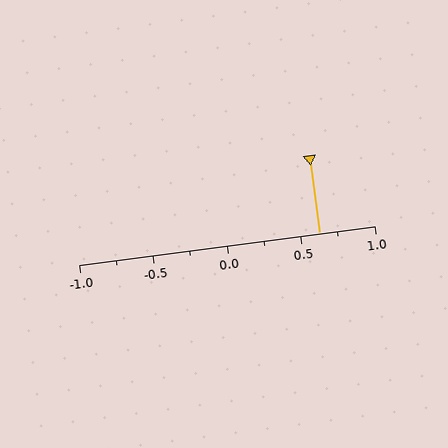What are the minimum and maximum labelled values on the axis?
The axis runs from -1.0 to 1.0.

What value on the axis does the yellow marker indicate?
The marker indicates approximately 0.62.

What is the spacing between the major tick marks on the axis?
The major ticks are spaced 0.5 apart.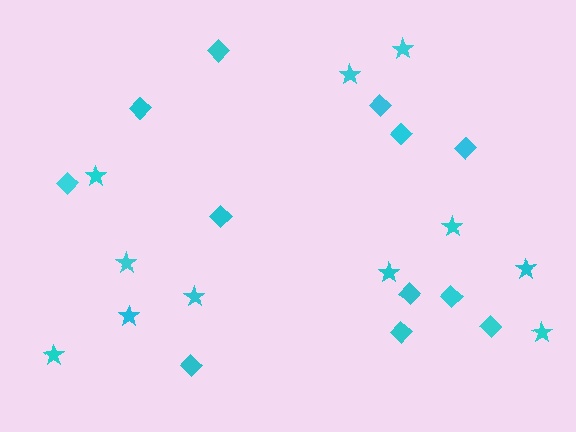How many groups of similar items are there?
There are 2 groups: one group of stars (11) and one group of diamonds (12).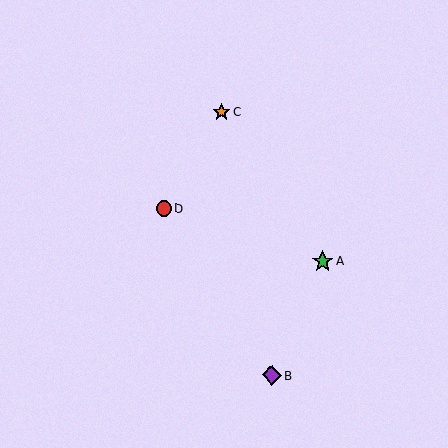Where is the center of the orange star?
The center of the orange star is at (222, 112).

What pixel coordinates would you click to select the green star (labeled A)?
Click at (322, 261) to select the green star A.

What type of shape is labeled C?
Shape C is an orange star.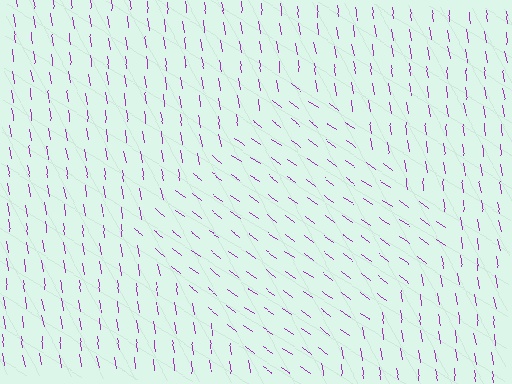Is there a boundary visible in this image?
Yes, there is a texture boundary formed by a change in line orientation.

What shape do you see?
I see a diamond.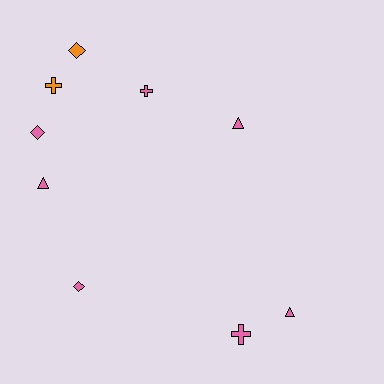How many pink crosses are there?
There are 2 pink crosses.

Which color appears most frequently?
Pink, with 7 objects.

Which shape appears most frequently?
Cross, with 3 objects.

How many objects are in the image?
There are 9 objects.